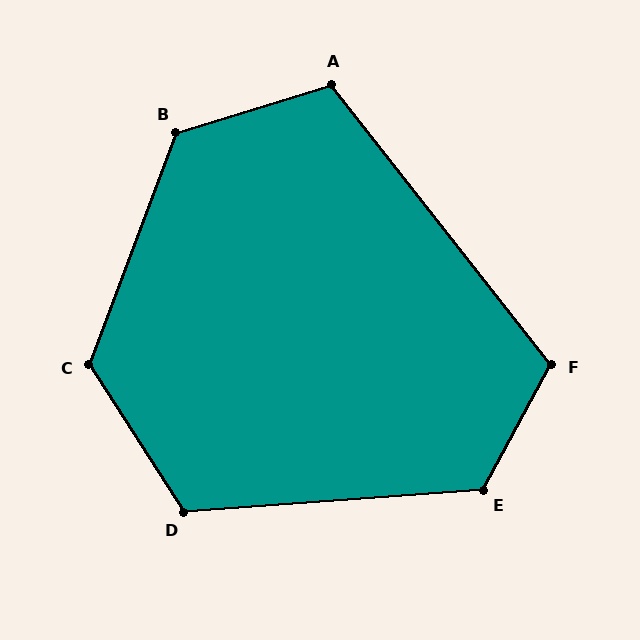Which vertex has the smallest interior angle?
A, at approximately 111 degrees.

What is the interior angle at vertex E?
Approximately 123 degrees (obtuse).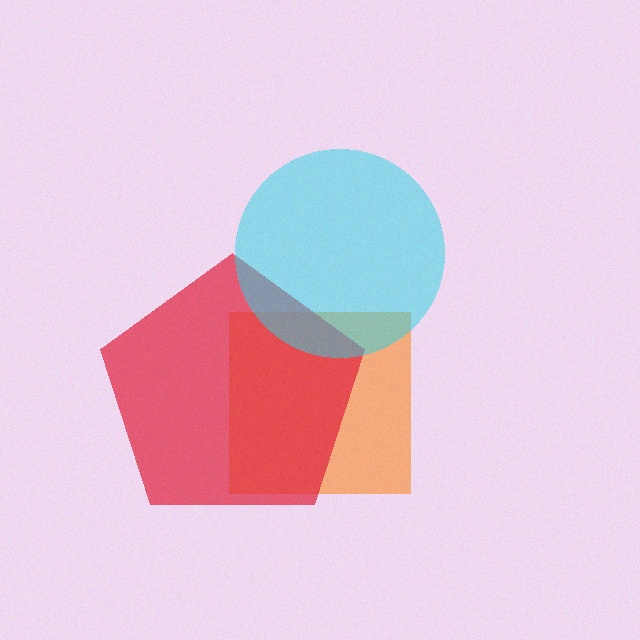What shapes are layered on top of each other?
The layered shapes are: an orange square, a red pentagon, a cyan circle.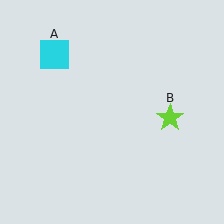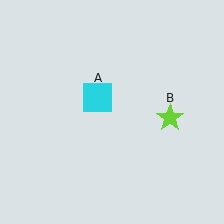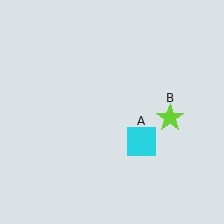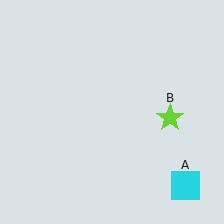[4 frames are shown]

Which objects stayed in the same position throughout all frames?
Lime star (object B) remained stationary.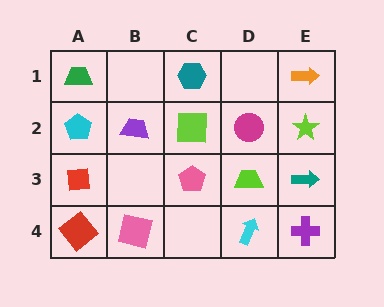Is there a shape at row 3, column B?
No, that cell is empty.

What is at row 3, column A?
A red square.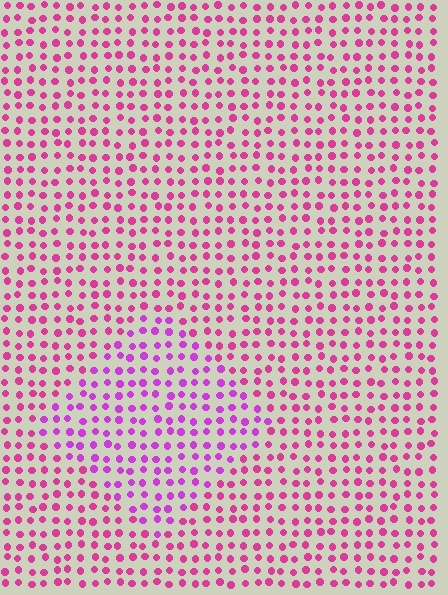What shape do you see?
I see a diamond.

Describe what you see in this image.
The image is filled with small magenta elements in a uniform arrangement. A diamond-shaped region is visible where the elements are tinted to a slightly different hue, forming a subtle color boundary.